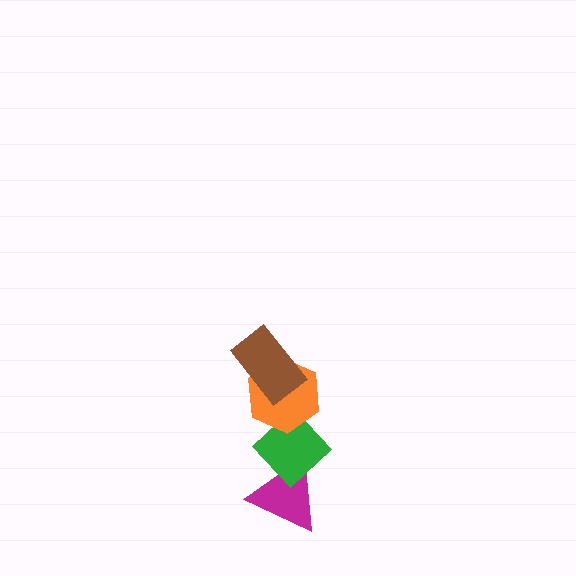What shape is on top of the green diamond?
The orange hexagon is on top of the green diamond.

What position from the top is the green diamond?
The green diamond is 3rd from the top.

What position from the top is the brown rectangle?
The brown rectangle is 1st from the top.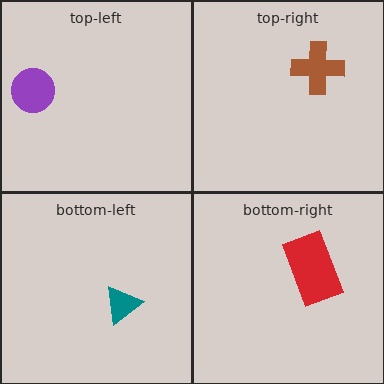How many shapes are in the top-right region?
1.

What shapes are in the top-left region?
The purple circle.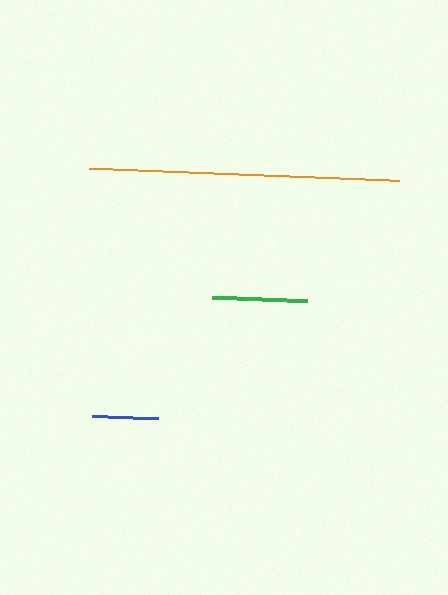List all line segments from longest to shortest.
From longest to shortest: orange, green, blue.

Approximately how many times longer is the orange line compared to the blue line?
The orange line is approximately 4.7 times the length of the blue line.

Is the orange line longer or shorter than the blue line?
The orange line is longer than the blue line.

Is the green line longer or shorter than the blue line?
The green line is longer than the blue line.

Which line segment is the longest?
The orange line is the longest at approximately 310 pixels.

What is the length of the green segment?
The green segment is approximately 95 pixels long.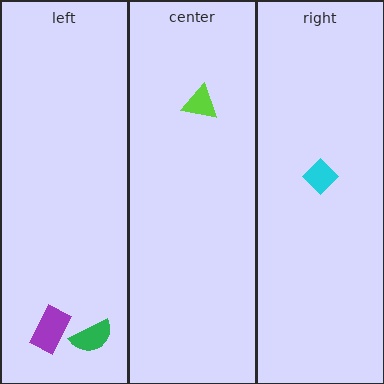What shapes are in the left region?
The green semicircle, the purple rectangle.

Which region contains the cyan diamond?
The right region.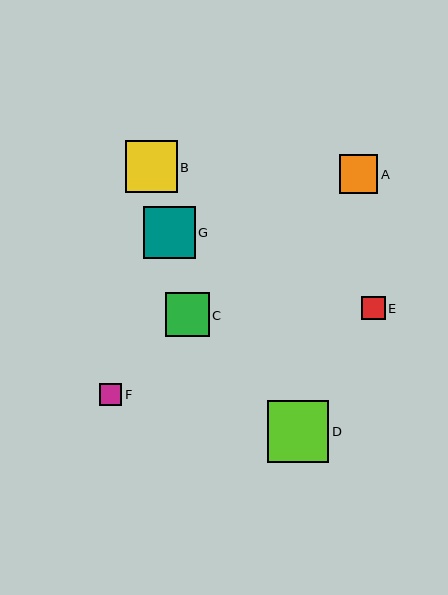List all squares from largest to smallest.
From largest to smallest: D, G, B, C, A, E, F.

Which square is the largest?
Square D is the largest with a size of approximately 62 pixels.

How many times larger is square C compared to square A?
Square C is approximately 1.1 times the size of square A.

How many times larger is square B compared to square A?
Square B is approximately 1.3 times the size of square A.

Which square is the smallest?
Square F is the smallest with a size of approximately 22 pixels.